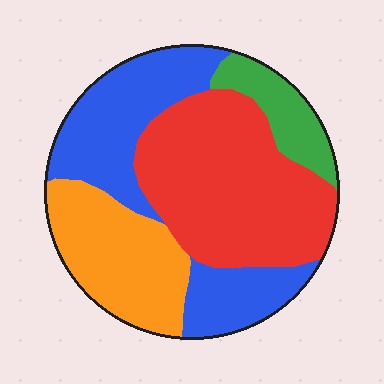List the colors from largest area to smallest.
From largest to smallest: red, blue, orange, green.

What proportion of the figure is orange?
Orange covers roughly 20% of the figure.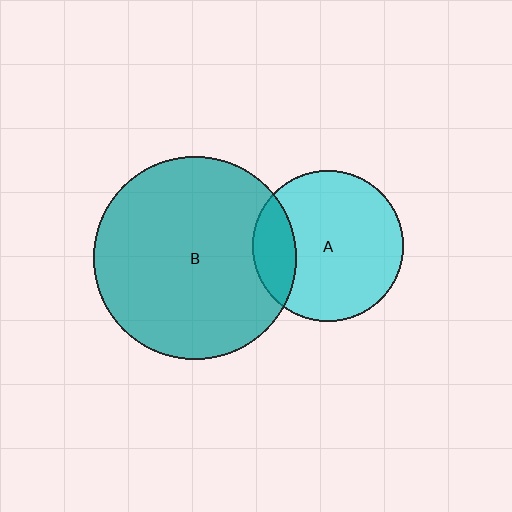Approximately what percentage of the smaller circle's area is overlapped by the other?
Approximately 20%.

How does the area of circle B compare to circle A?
Approximately 1.8 times.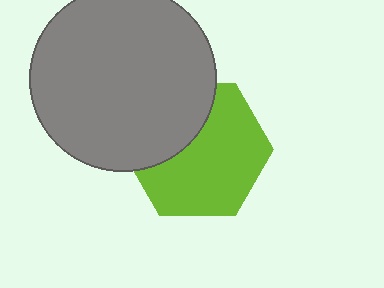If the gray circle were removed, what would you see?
You would see the complete lime hexagon.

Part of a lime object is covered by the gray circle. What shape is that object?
It is a hexagon.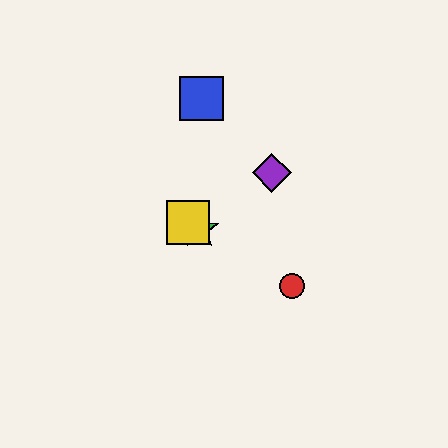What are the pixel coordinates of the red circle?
The red circle is at (293, 286).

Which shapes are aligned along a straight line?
The red circle, the green star, the yellow square are aligned along a straight line.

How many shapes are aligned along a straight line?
3 shapes (the red circle, the green star, the yellow square) are aligned along a straight line.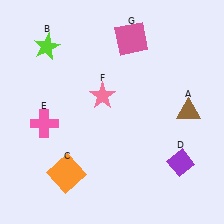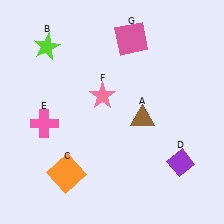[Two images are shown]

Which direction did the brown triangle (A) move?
The brown triangle (A) moved left.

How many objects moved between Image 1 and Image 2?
1 object moved between the two images.